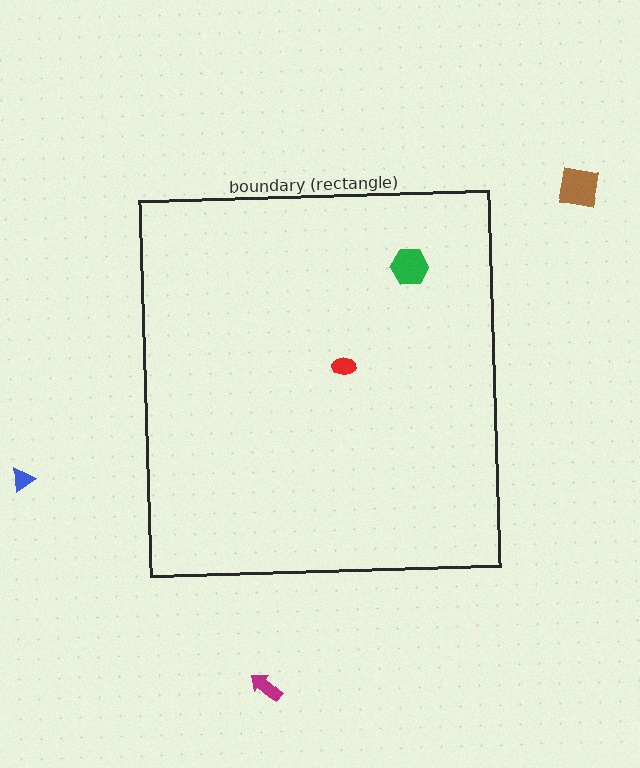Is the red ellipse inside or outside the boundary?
Inside.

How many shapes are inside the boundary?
2 inside, 3 outside.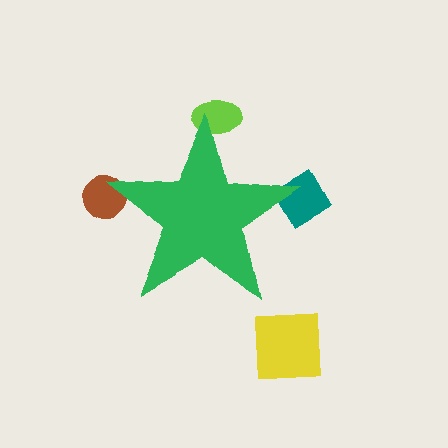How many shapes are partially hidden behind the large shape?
3 shapes are partially hidden.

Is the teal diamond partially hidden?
Yes, the teal diamond is partially hidden behind the green star.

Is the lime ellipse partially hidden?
Yes, the lime ellipse is partially hidden behind the green star.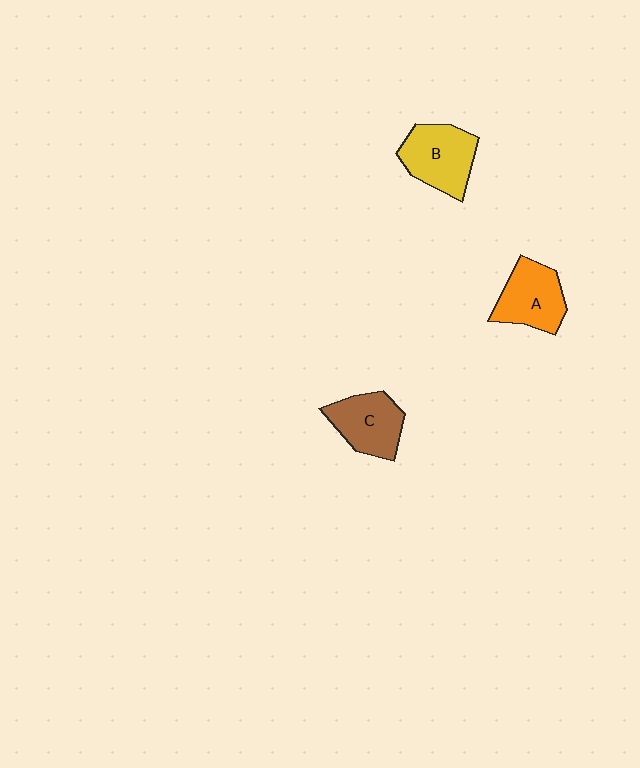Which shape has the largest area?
Shape B (yellow).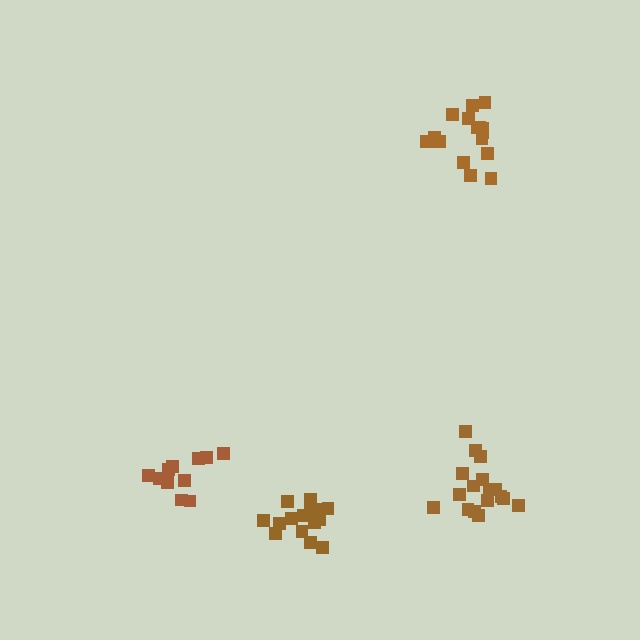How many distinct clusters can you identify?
There are 4 distinct clusters.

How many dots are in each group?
Group 1: 16 dots, Group 2: 11 dots, Group 3: 17 dots, Group 4: 16 dots (60 total).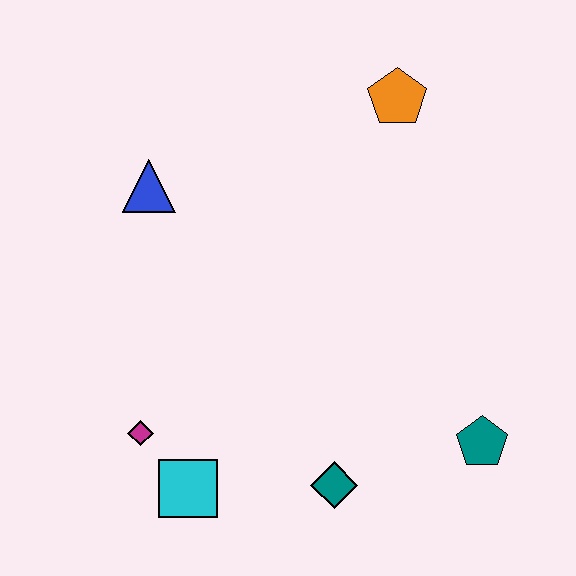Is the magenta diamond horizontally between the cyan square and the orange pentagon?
No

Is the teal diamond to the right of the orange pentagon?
No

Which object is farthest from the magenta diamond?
The orange pentagon is farthest from the magenta diamond.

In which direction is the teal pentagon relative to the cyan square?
The teal pentagon is to the right of the cyan square.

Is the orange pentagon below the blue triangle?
No